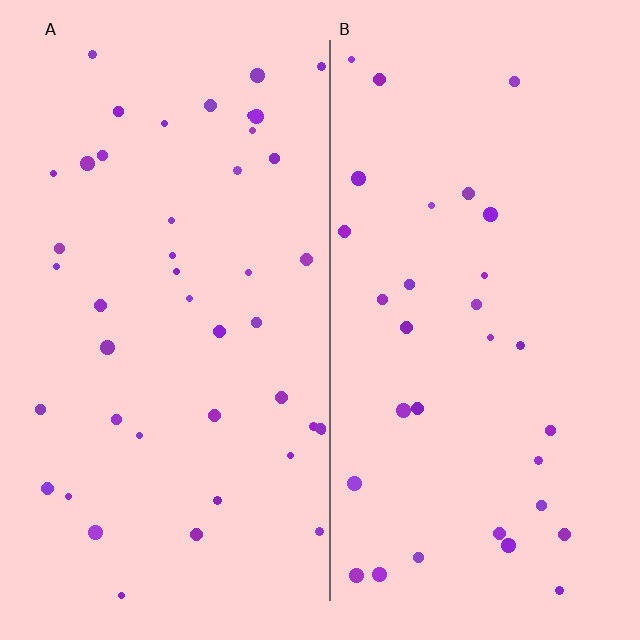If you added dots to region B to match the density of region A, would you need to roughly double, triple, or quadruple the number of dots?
Approximately double.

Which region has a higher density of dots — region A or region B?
A (the left).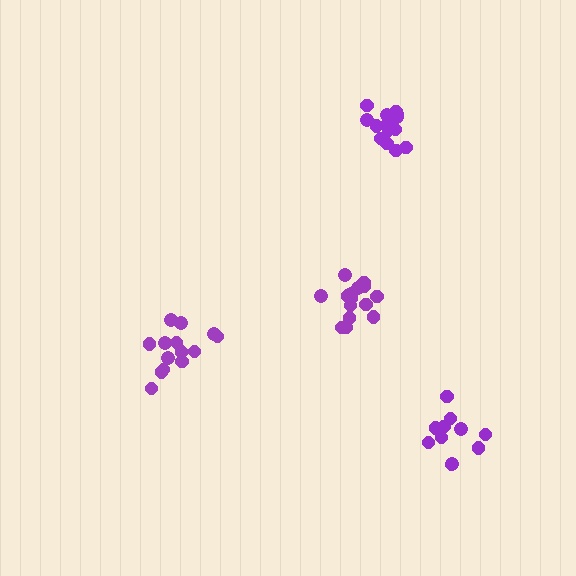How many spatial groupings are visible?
There are 4 spatial groupings.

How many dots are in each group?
Group 1: 14 dots, Group 2: 11 dots, Group 3: 15 dots, Group 4: 14 dots (54 total).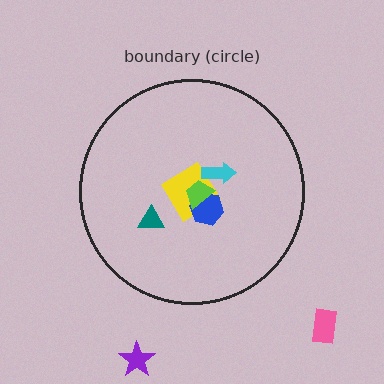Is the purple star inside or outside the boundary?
Outside.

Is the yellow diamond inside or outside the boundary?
Inside.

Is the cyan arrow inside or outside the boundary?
Inside.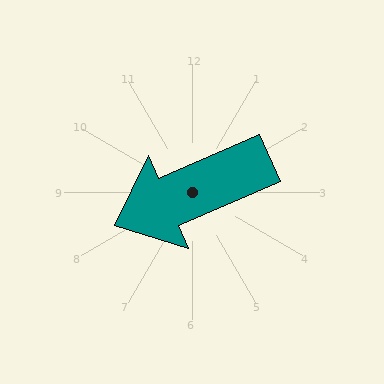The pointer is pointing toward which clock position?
Roughly 8 o'clock.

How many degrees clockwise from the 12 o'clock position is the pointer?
Approximately 247 degrees.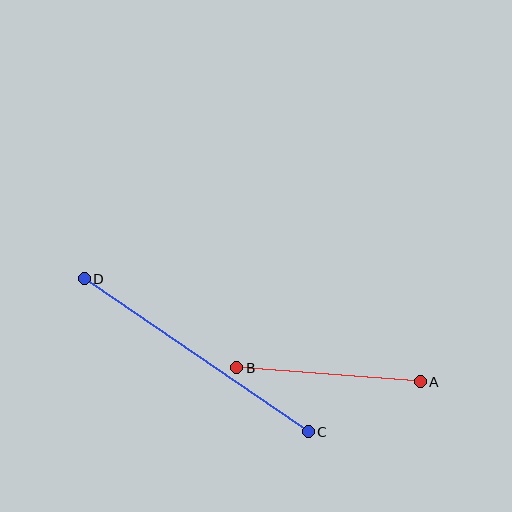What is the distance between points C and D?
The distance is approximately 271 pixels.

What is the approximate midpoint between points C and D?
The midpoint is at approximately (196, 355) pixels.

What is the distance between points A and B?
The distance is approximately 184 pixels.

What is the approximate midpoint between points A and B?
The midpoint is at approximately (328, 375) pixels.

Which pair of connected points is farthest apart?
Points C and D are farthest apart.